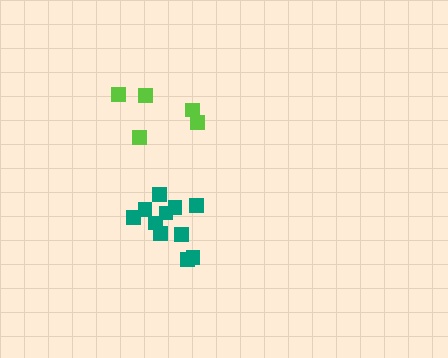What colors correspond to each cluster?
The clusters are colored: teal, lime.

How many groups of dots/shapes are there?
There are 2 groups.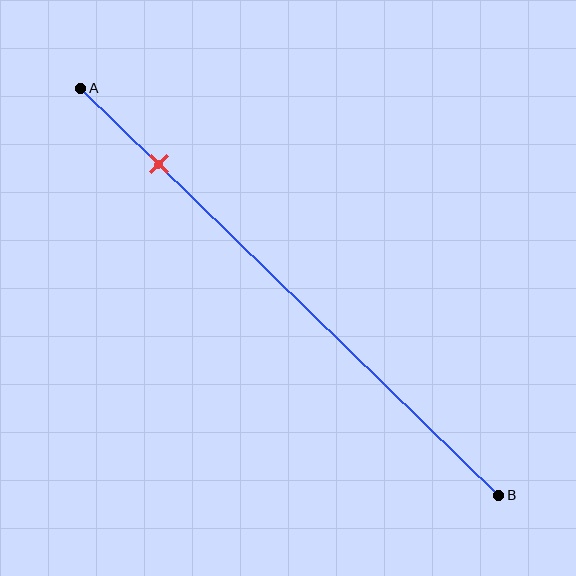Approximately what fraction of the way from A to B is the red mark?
The red mark is approximately 20% of the way from A to B.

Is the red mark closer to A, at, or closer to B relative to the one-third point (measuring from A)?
The red mark is closer to point A than the one-third point of segment AB.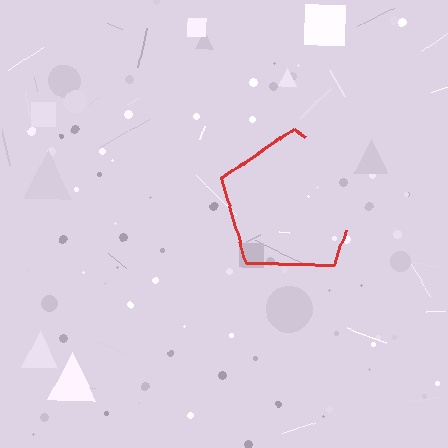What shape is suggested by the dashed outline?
The dashed outline suggests a pentagon.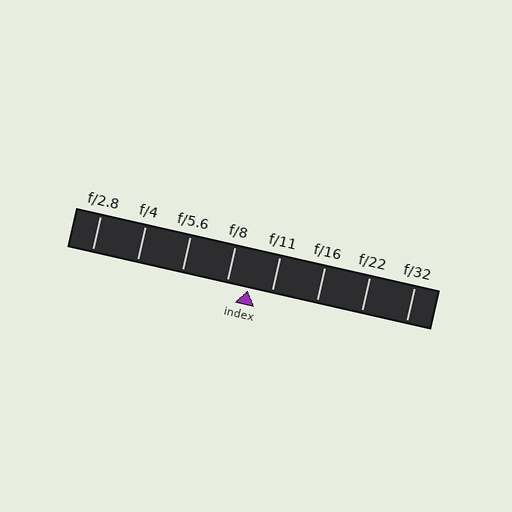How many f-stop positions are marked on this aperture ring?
There are 8 f-stop positions marked.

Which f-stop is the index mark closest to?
The index mark is closest to f/8.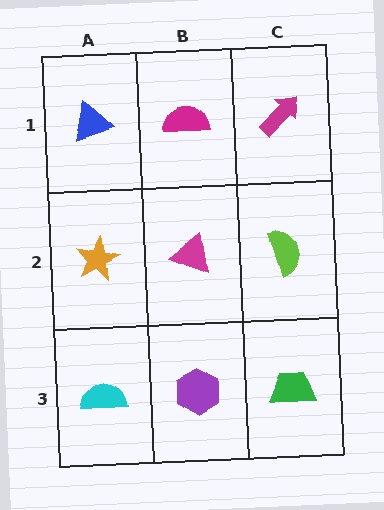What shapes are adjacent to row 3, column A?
An orange star (row 2, column A), a purple hexagon (row 3, column B).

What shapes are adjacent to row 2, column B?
A magenta semicircle (row 1, column B), a purple hexagon (row 3, column B), an orange star (row 2, column A), a lime semicircle (row 2, column C).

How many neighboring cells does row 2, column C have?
3.